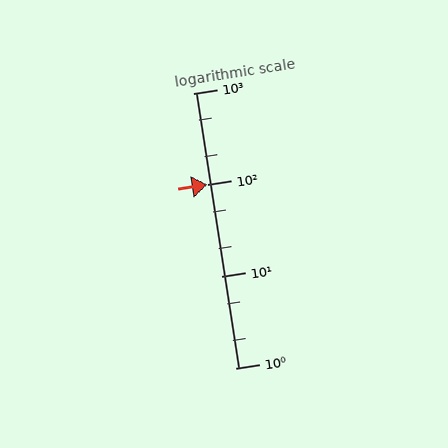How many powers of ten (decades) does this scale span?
The scale spans 3 decades, from 1 to 1000.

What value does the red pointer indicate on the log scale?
The pointer indicates approximately 100.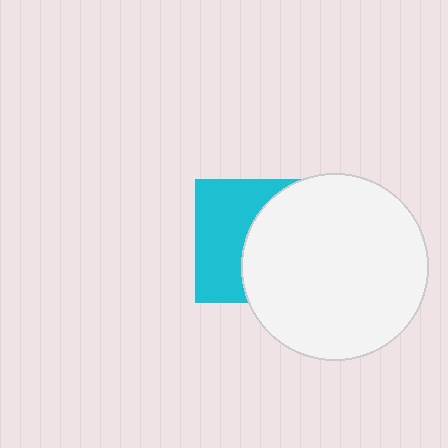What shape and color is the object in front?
The object in front is a white circle.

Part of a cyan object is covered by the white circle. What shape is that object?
It is a square.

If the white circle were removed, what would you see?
You would see the complete cyan square.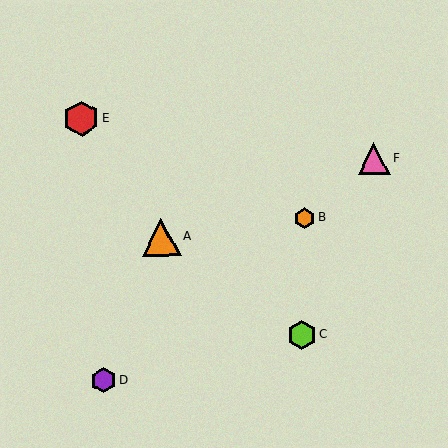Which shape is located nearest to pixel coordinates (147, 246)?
The orange triangle (labeled A) at (161, 237) is nearest to that location.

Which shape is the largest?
The orange triangle (labeled A) is the largest.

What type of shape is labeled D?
Shape D is a purple hexagon.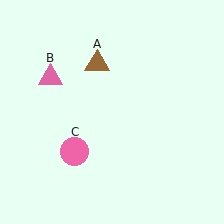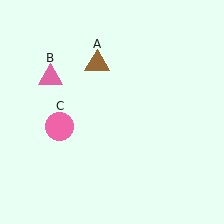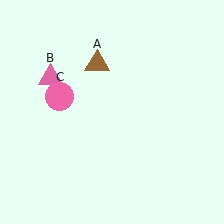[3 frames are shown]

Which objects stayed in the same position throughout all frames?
Brown triangle (object A) and pink triangle (object B) remained stationary.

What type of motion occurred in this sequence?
The pink circle (object C) rotated clockwise around the center of the scene.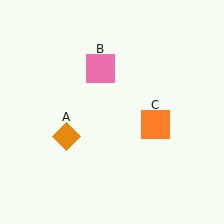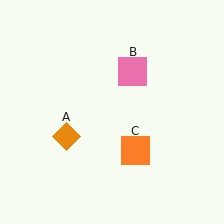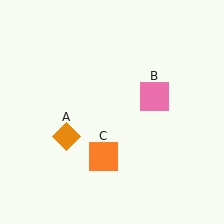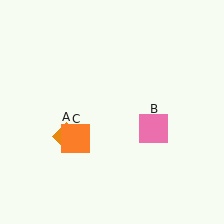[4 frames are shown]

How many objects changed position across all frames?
2 objects changed position: pink square (object B), orange square (object C).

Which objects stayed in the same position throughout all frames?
Orange diamond (object A) remained stationary.